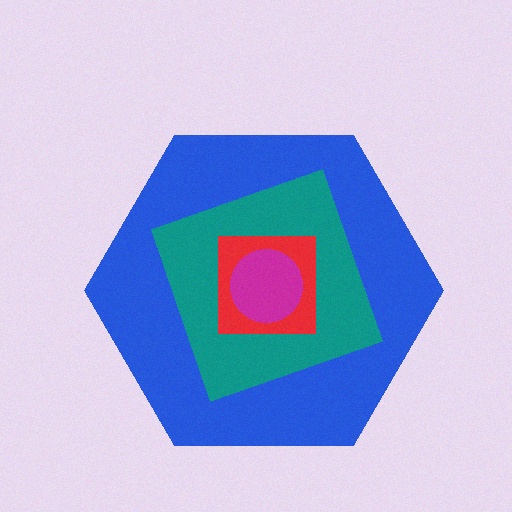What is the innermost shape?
The magenta circle.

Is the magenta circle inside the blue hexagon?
Yes.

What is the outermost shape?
The blue hexagon.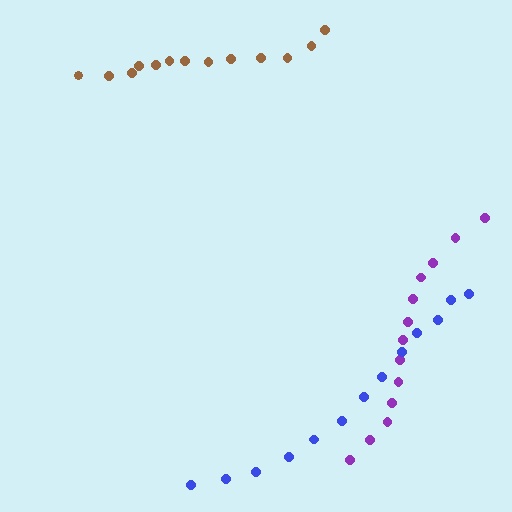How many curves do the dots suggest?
There are 3 distinct paths.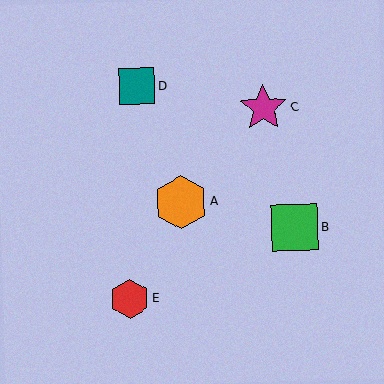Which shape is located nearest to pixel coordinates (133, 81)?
The teal square (labeled D) at (137, 86) is nearest to that location.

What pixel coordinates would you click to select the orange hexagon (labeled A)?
Click at (180, 202) to select the orange hexagon A.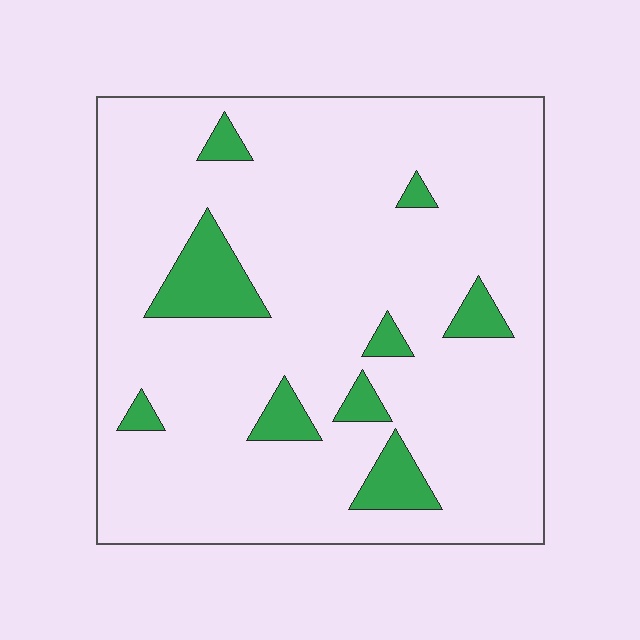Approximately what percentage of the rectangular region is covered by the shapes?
Approximately 10%.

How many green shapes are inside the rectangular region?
9.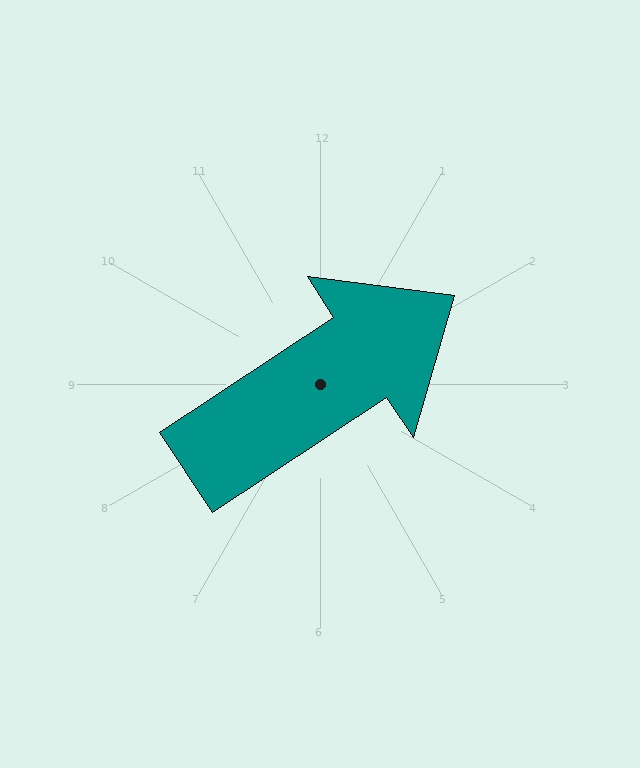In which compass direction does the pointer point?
Northeast.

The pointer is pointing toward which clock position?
Roughly 2 o'clock.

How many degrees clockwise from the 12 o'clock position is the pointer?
Approximately 57 degrees.